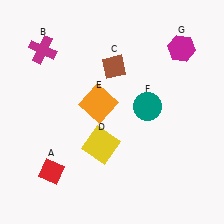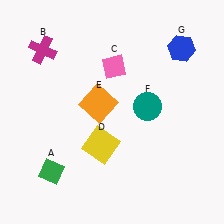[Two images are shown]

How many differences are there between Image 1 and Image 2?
There are 3 differences between the two images.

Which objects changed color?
A changed from red to green. C changed from brown to pink. G changed from magenta to blue.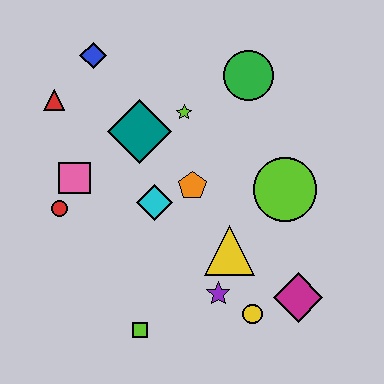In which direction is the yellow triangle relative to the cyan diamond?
The yellow triangle is to the right of the cyan diamond.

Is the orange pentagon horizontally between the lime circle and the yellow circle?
No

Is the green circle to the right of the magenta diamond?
No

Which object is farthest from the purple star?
The blue diamond is farthest from the purple star.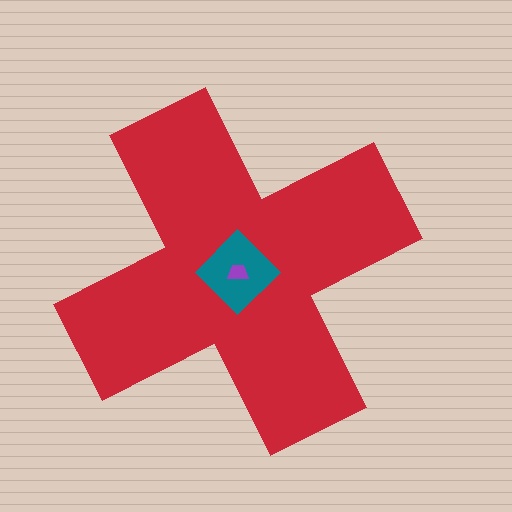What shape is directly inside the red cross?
The teal diamond.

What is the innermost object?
The purple trapezoid.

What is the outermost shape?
The red cross.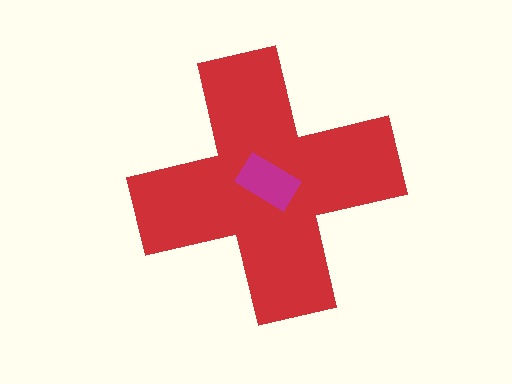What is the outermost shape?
The red cross.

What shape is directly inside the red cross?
The magenta rectangle.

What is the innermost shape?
The magenta rectangle.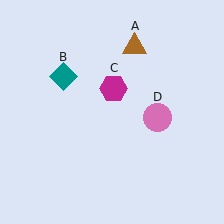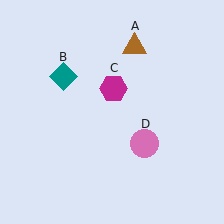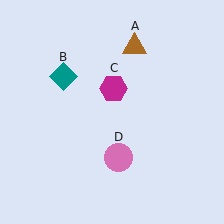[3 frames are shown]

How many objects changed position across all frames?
1 object changed position: pink circle (object D).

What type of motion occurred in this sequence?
The pink circle (object D) rotated clockwise around the center of the scene.